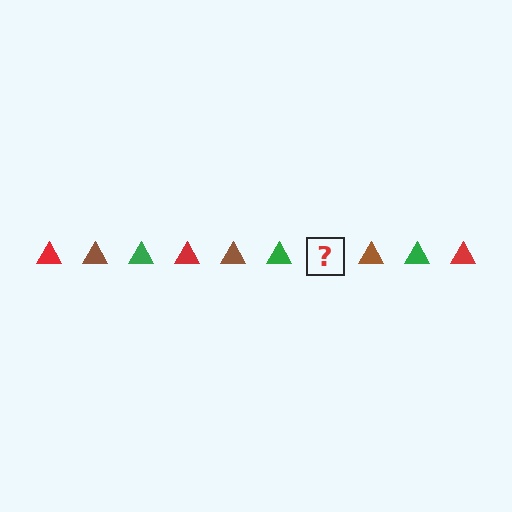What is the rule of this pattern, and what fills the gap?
The rule is that the pattern cycles through red, brown, green triangles. The gap should be filled with a red triangle.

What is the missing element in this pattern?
The missing element is a red triangle.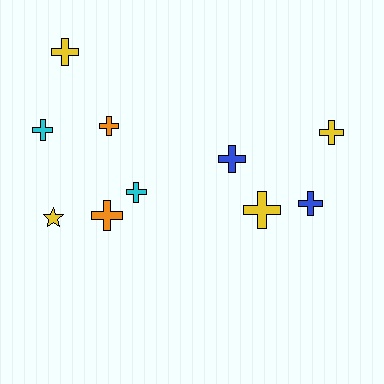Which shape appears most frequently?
Cross, with 9 objects.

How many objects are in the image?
There are 10 objects.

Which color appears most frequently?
Yellow, with 4 objects.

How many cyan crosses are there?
There are 2 cyan crosses.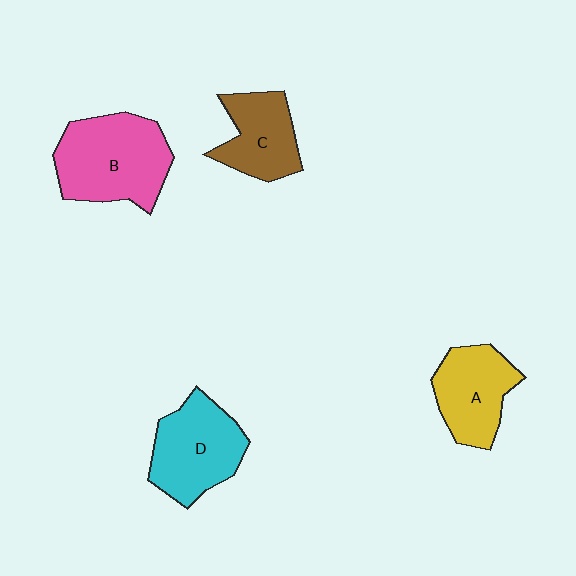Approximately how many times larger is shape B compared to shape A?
Approximately 1.4 times.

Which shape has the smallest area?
Shape C (brown).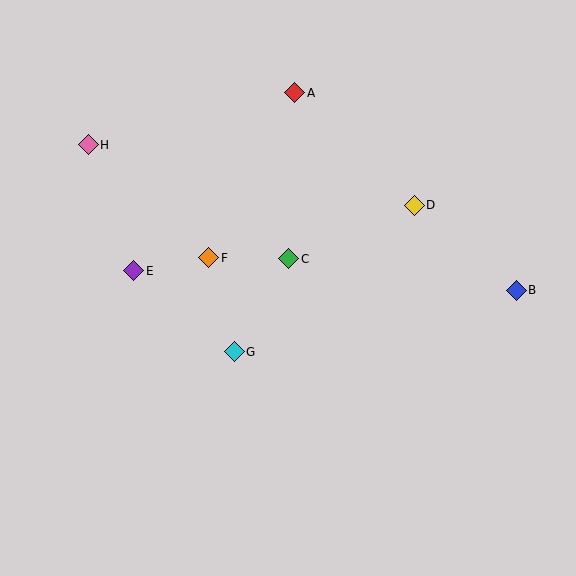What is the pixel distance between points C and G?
The distance between C and G is 108 pixels.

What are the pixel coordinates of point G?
Point G is at (234, 352).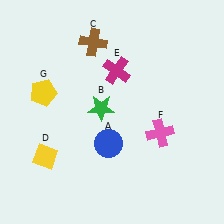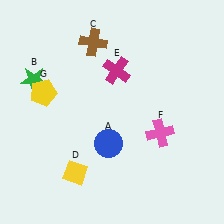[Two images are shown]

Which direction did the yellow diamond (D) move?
The yellow diamond (D) moved right.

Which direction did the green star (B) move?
The green star (B) moved left.